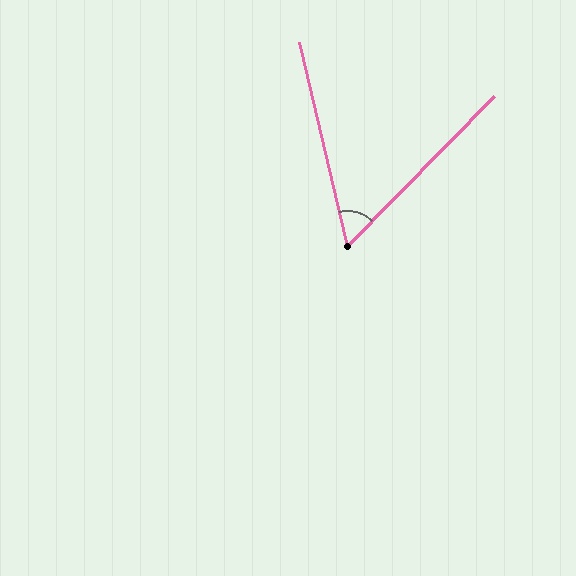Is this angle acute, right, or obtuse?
It is acute.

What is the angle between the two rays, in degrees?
Approximately 58 degrees.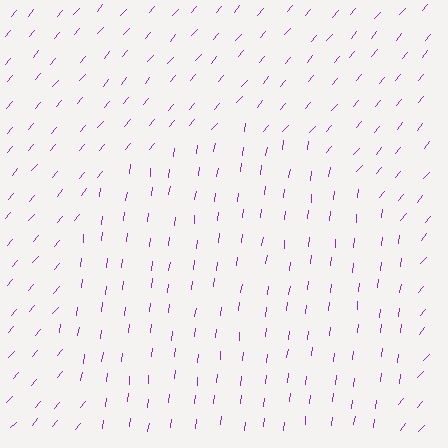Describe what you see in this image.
The image is filled with small purple line segments. A circle region in the image has lines oriented differently from the surrounding lines, creating a visible texture boundary.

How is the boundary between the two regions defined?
The boundary is defined purely by a change in line orientation (approximately 33 degrees difference). All lines are the same color and thickness.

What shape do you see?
I see a circle.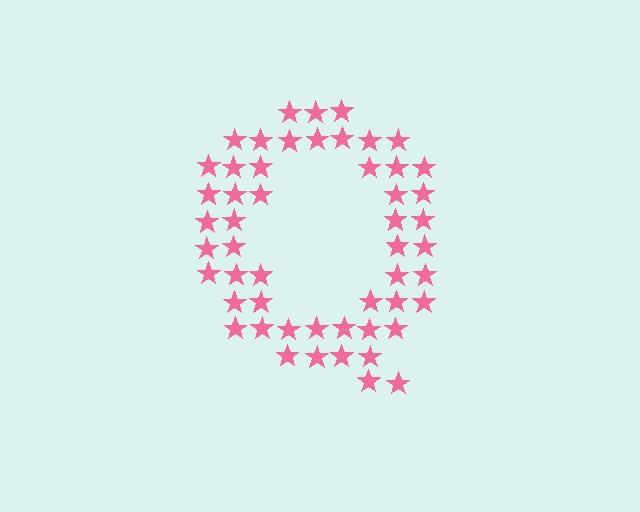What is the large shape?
The large shape is the letter Q.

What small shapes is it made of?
It is made of small stars.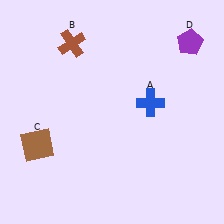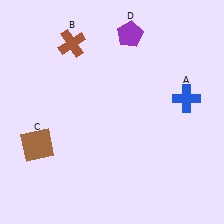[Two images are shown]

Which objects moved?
The objects that moved are: the blue cross (A), the purple pentagon (D).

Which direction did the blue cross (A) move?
The blue cross (A) moved right.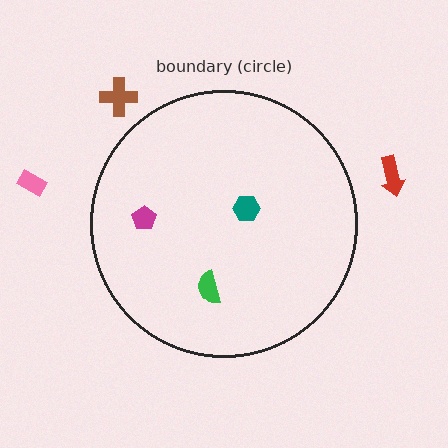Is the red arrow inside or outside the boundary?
Outside.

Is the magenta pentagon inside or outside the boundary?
Inside.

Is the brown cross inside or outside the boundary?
Outside.